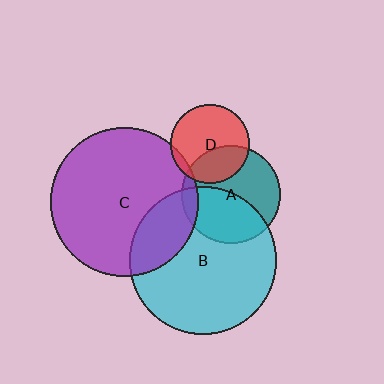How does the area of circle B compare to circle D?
Approximately 3.5 times.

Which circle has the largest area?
Circle C (purple).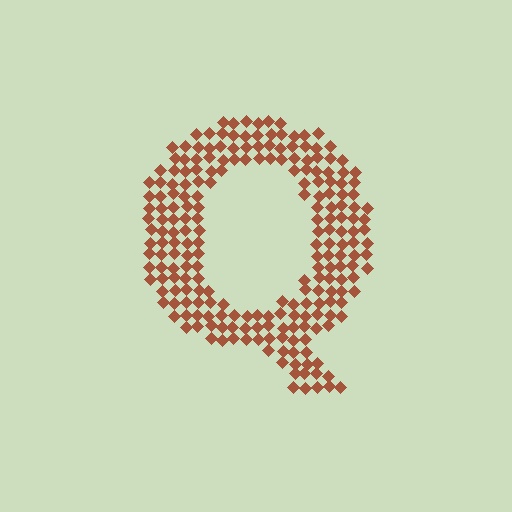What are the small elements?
The small elements are diamonds.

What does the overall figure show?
The overall figure shows the letter Q.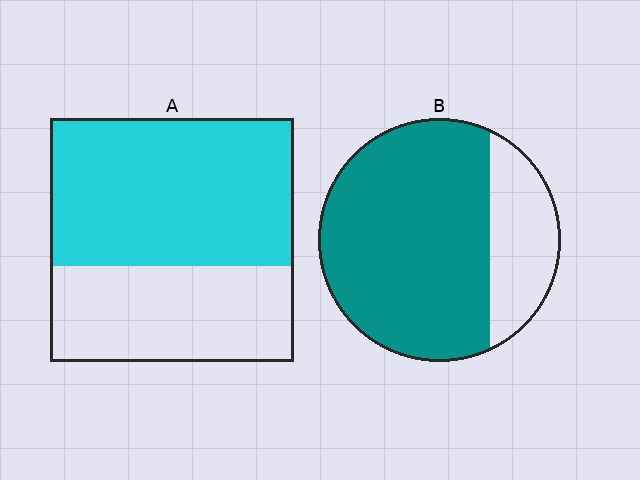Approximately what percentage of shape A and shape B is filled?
A is approximately 60% and B is approximately 75%.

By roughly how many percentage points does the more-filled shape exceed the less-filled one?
By roughly 15 percentage points (B over A).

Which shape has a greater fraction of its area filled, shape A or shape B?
Shape B.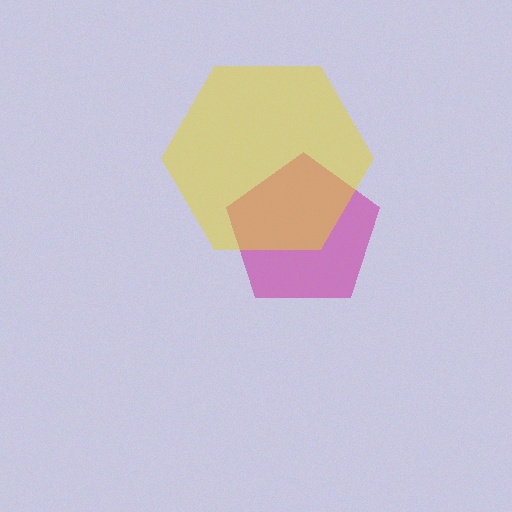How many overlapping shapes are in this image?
There are 2 overlapping shapes in the image.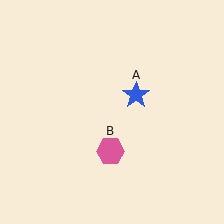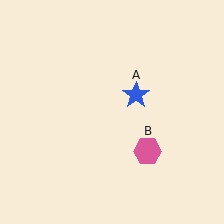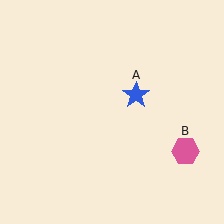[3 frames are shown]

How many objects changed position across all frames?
1 object changed position: pink hexagon (object B).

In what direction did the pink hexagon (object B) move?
The pink hexagon (object B) moved right.